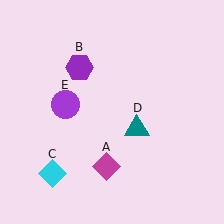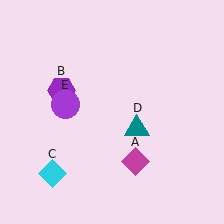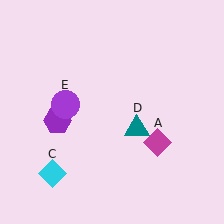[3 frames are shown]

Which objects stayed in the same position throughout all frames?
Cyan diamond (object C) and teal triangle (object D) and purple circle (object E) remained stationary.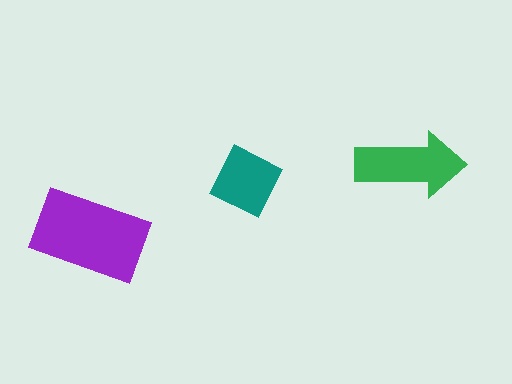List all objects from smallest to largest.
The teal diamond, the green arrow, the purple rectangle.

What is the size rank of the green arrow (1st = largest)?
2nd.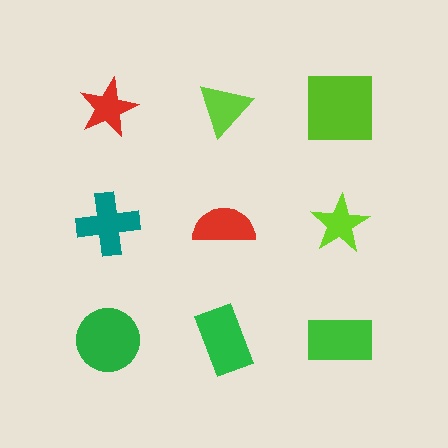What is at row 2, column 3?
A lime star.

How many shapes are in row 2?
3 shapes.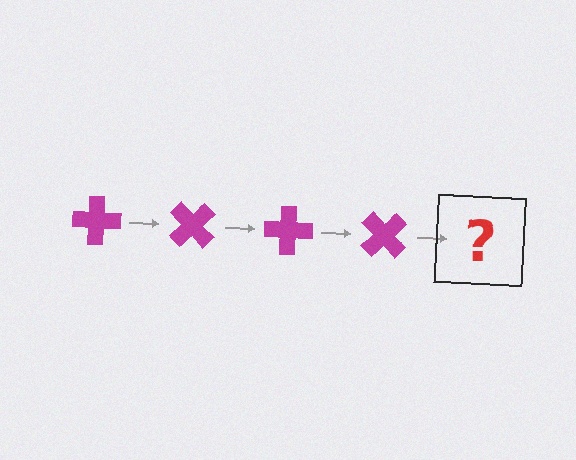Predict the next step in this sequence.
The next step is a magenta cross rotated 180 degrees.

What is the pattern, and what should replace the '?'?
The pattern is that the cross rotates 45 degrees each step. The '?' should be a magenta cross rotated 180 degrees.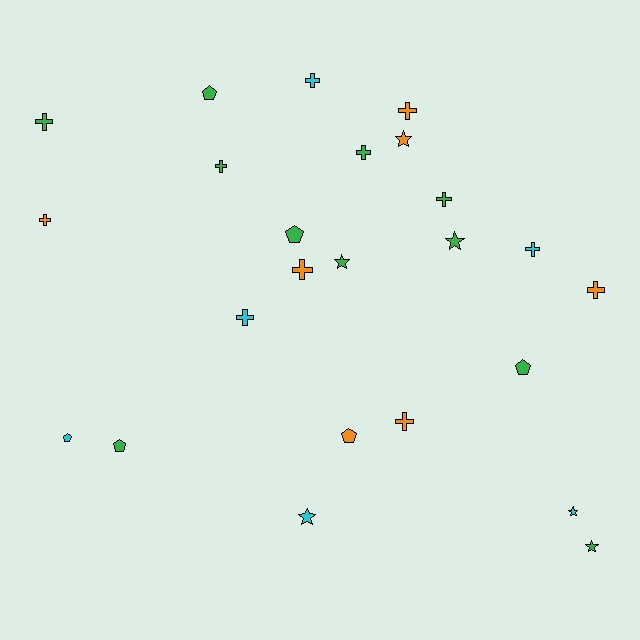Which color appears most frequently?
Green, with 11 objects.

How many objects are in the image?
There are 24 objects.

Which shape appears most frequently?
Cross, with 12 objects.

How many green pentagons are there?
There are 4 green pentagons.